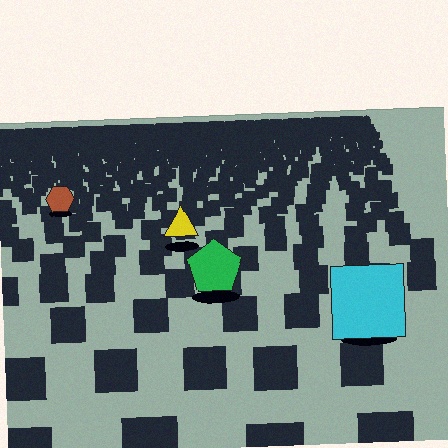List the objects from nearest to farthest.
From nearest to farthest: the cyan square, the green pentagon, the yellow triangle, the brown hexagon.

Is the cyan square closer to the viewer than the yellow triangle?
Yes. The cyan square is closer — you can tell from the texture gradient: the ground texture is coarser near it.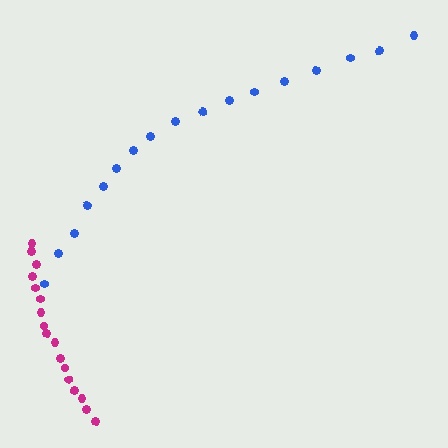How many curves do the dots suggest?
There are 2 distinct paths.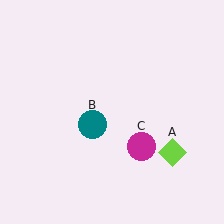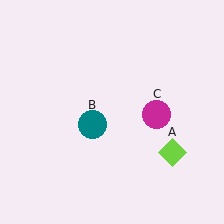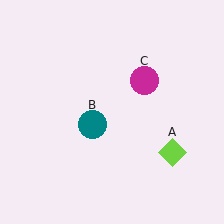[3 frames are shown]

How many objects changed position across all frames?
1 object changed position: magenta circle (object C).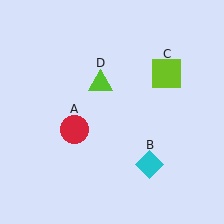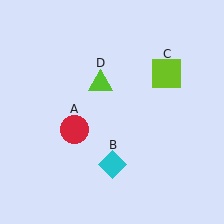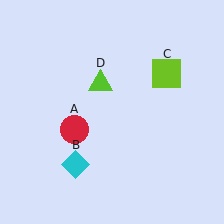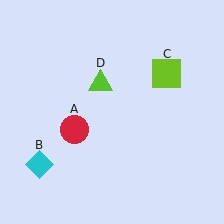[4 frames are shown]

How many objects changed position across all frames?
1 object changed position: cyan diamond (object B).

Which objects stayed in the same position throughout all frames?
Red circle (object A) and lime square (object C) and lime triangle (object D) remained stationary.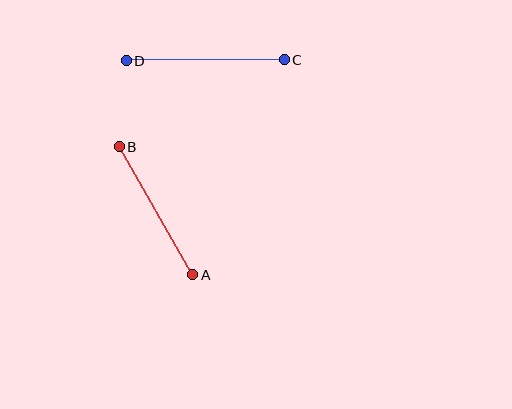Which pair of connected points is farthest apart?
Points C and D are farthest apart.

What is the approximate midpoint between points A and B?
The midpoint is at approximately (156, 211) pixels.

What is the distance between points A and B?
The distance is approximately 148 pixels.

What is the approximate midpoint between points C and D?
The midpoint is at approximately (205, 60) pixels.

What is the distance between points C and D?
The distance is approximately 158 pixels.